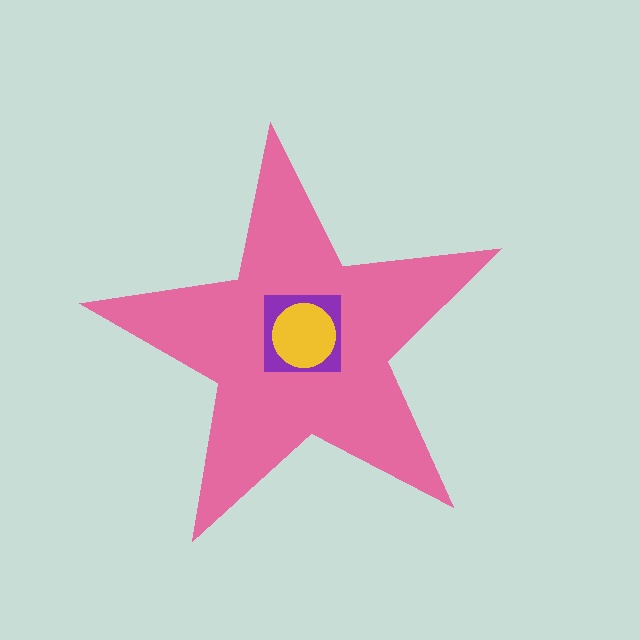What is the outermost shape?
The pink star.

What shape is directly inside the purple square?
The yellow circle.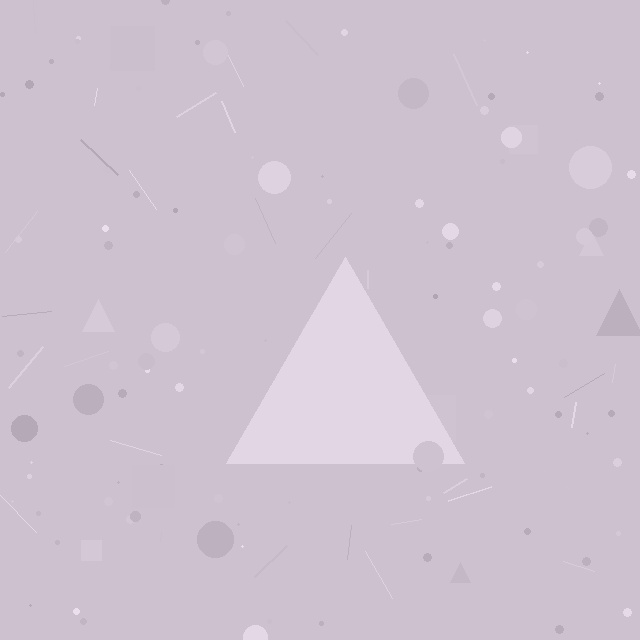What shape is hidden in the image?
A triangle is hidden in the image.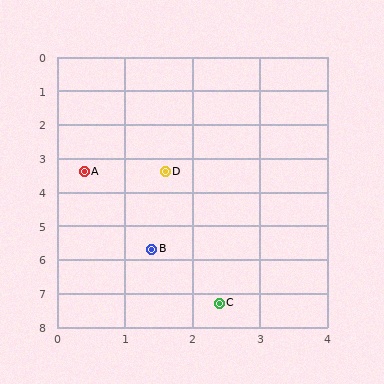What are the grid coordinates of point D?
Point D is at approximately (1.6, 3.4).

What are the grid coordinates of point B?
Point B is at approximately (1.4, 5.7).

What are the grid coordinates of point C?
Point C is at approximately (2.4, 7.3).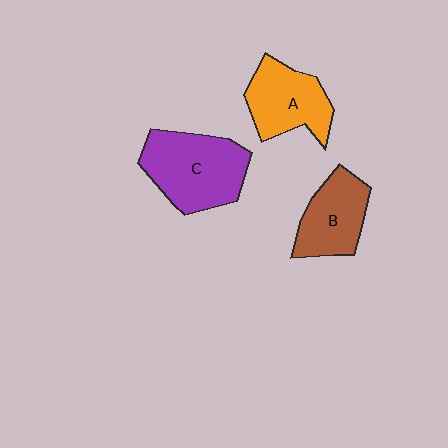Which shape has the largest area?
Shape C (purple).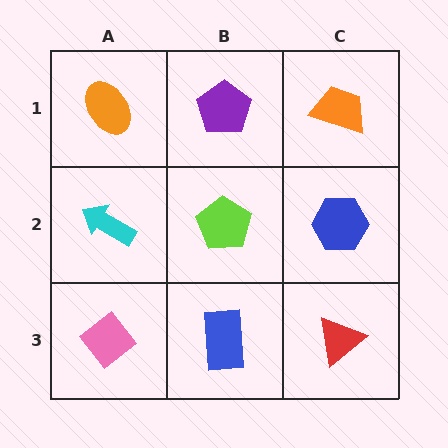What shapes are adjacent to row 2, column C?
An orange trapezoid (row 1, column C), a red triangle (row 3, column C), a lime pentagon (row 2, column B).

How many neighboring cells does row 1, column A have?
2.